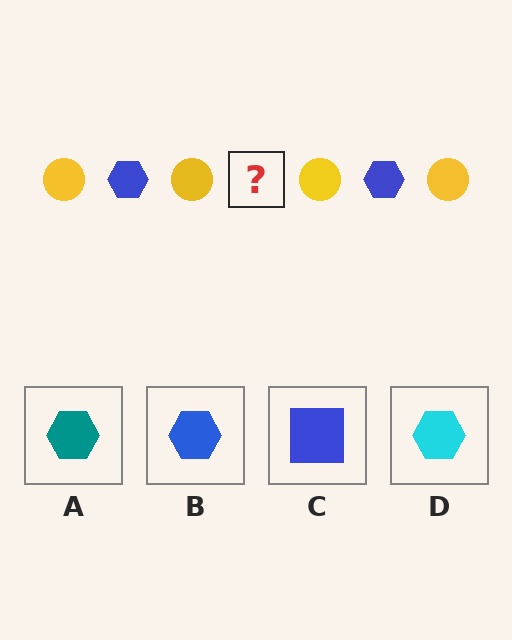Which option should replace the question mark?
Option B.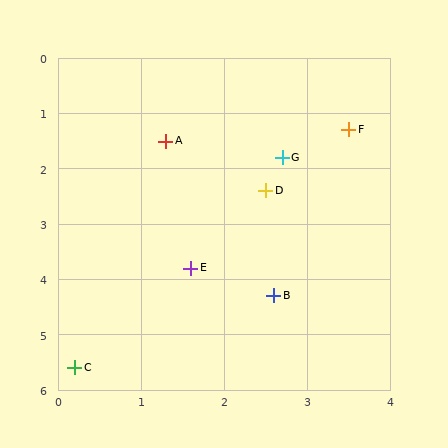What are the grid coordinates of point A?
Point A is at approximately (1.3, 1.5).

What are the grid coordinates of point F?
Point F is at approximately (3.5, 1.3).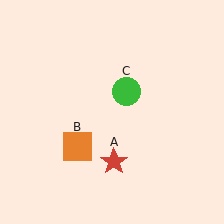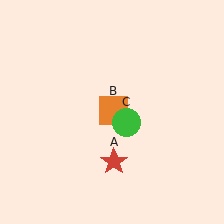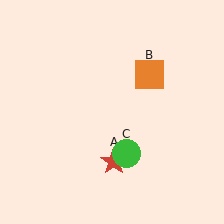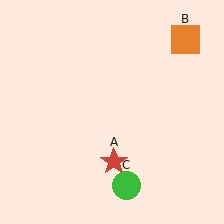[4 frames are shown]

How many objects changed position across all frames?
2 objects changed position: orange square (object B), green circle (object C).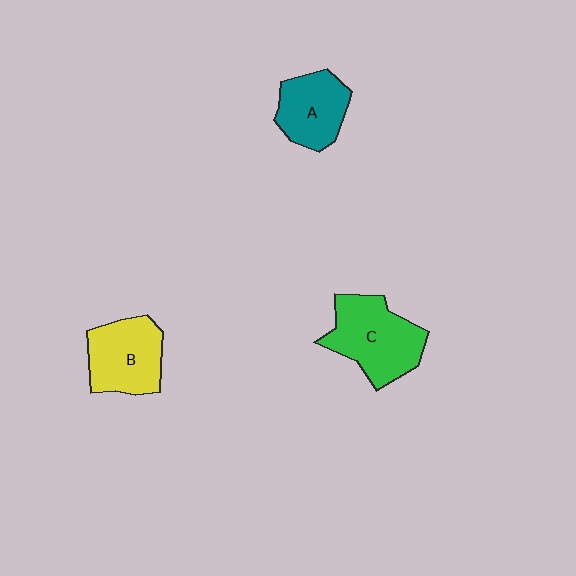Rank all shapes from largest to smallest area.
From largest to smallest: C (green), B (yellow), A (teal).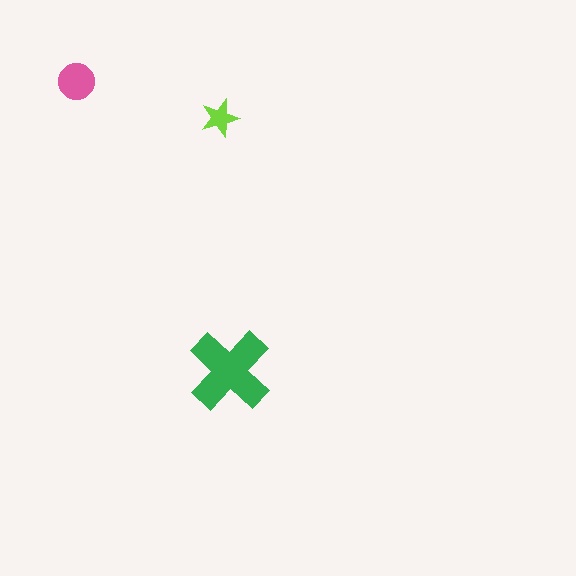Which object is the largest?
The green cross.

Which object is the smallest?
The lime star.